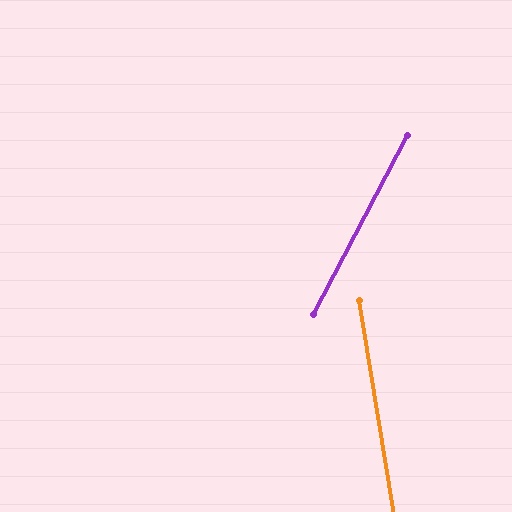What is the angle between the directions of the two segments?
Approximately 37 degrees.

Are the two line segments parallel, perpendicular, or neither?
Neither parallel nor perpendicular — they differ by about 37°.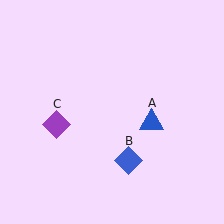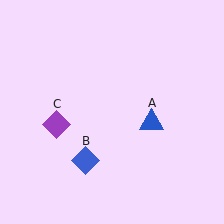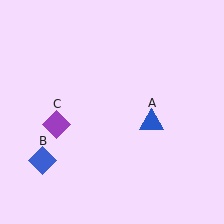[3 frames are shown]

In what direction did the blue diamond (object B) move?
The blue diamond (object B) moved left.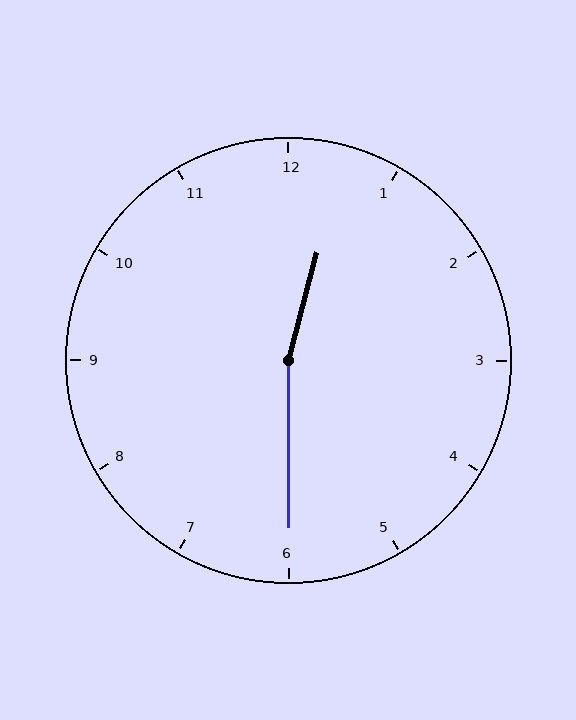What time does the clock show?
12:30.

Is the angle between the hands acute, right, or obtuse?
It is obtuse.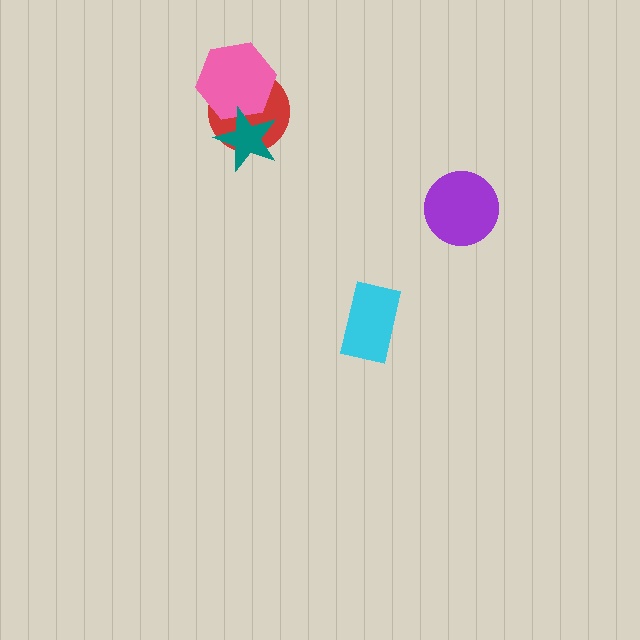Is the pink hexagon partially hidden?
Yes, it is partially covered by another shape.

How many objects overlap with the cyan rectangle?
0 objects overlap with the cyan rectangle.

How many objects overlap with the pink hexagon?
2 objects overlap with the pink hexagon.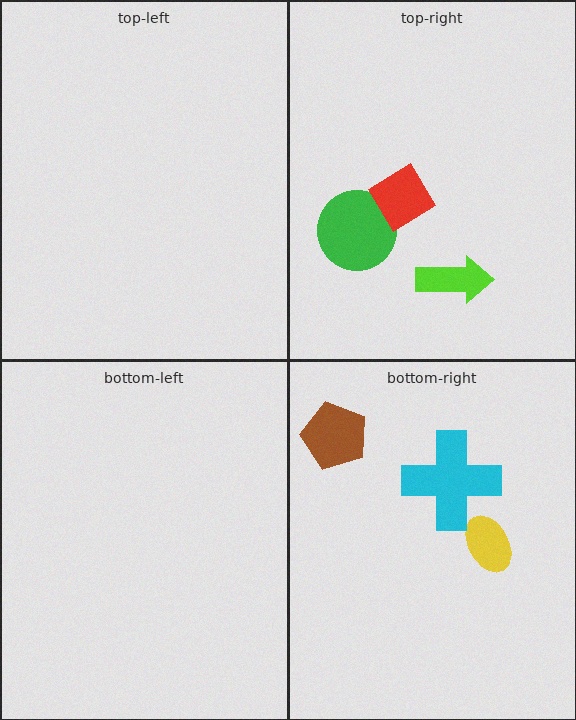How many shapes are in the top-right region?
3.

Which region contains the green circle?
The top-right region.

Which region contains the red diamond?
The top-right region.